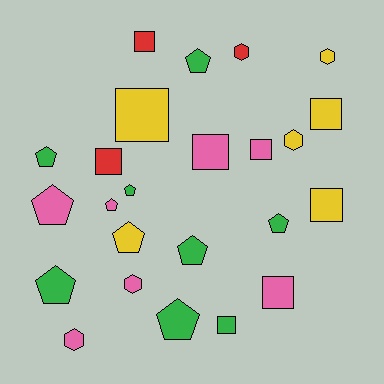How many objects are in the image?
There are 24 objects.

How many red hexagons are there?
There is 1 red hexagon.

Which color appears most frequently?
Green, with 8 objects.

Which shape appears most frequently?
Pentagon, with 10 objects.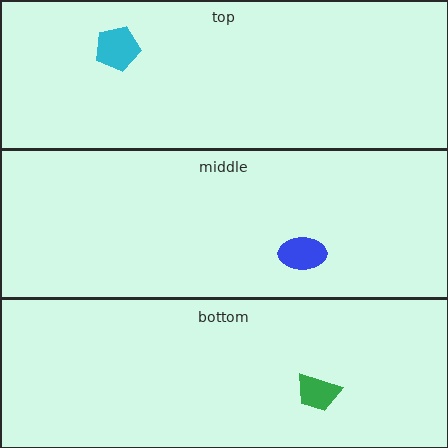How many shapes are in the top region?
1.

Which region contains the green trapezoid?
The bottom region.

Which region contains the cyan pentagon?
The top region.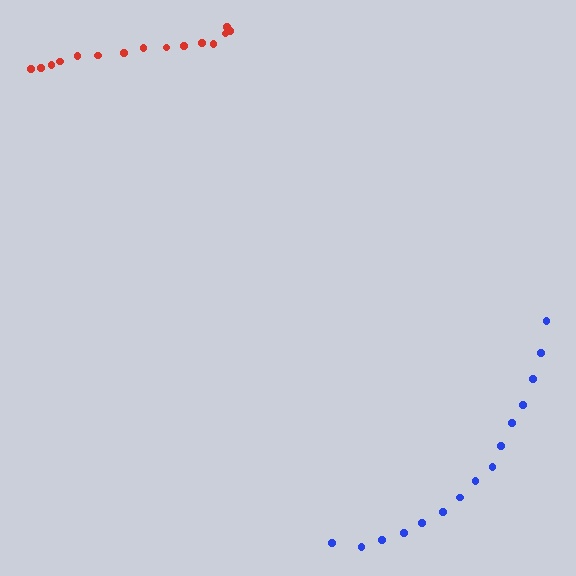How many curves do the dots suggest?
There are 2 distinct paths.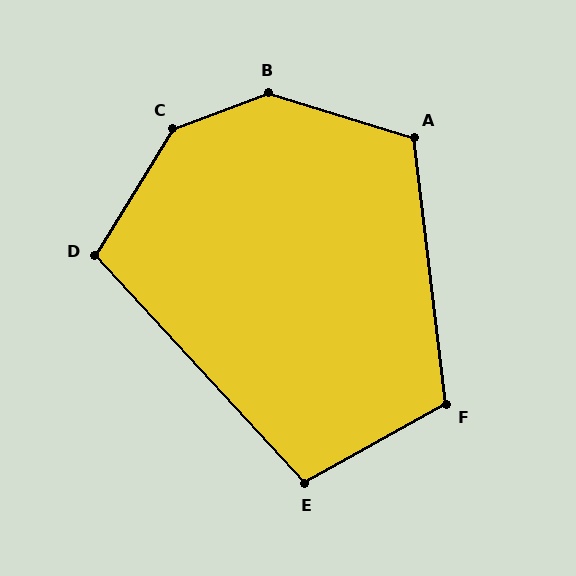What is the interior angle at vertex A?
Approximately 114 degrees (obtuse).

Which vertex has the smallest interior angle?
E, at approximately 103 degrees.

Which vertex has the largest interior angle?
C, at approximately 143 degrees.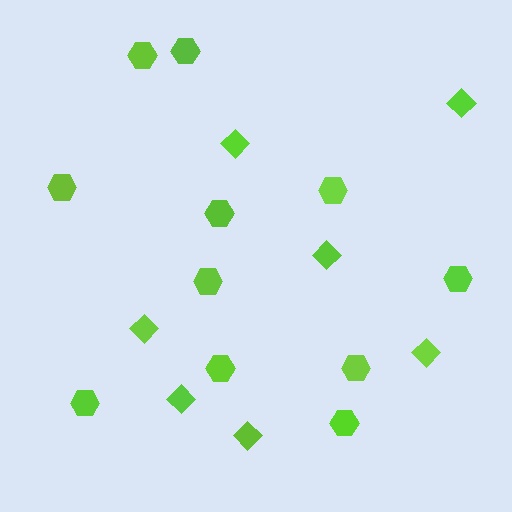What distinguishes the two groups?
There are 2 groups: one group of hexagons (11) and one group of diamonds (7).